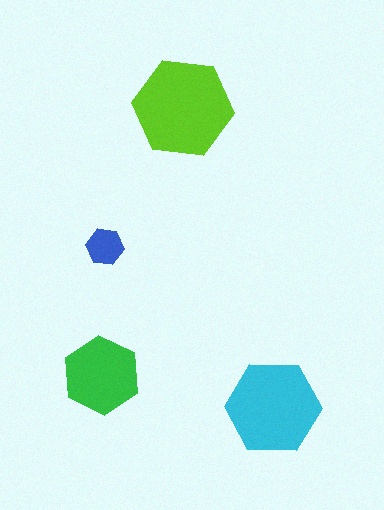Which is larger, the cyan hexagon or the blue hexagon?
The cyan one.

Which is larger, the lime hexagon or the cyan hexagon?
The lime one.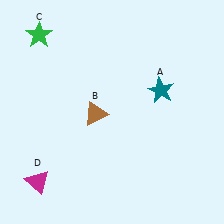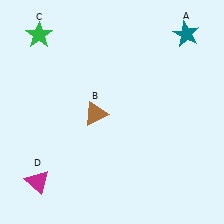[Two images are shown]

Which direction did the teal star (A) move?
The teal star (A) moved up.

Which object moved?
The teal star (A) moved up.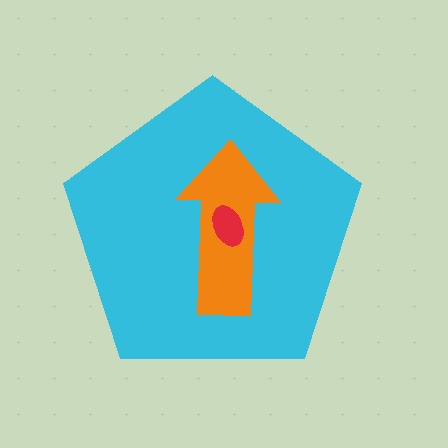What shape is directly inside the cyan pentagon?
The orange arrow.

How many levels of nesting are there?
3.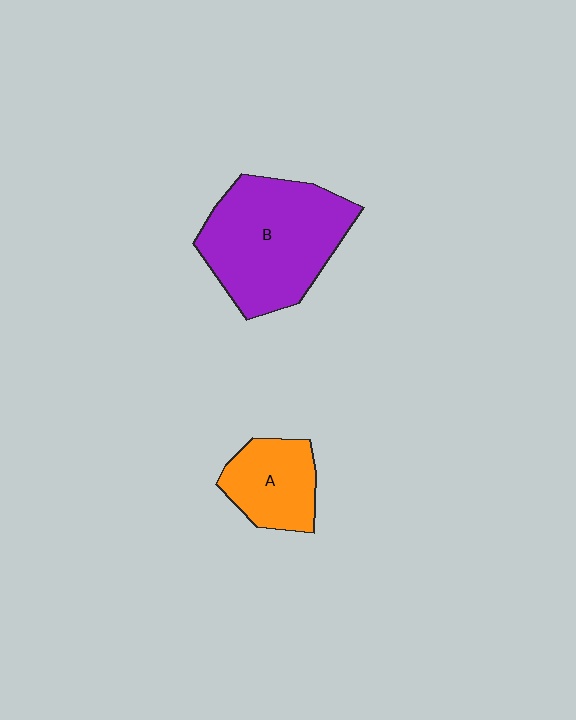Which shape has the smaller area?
Shape A (orange).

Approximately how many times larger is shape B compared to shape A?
Approximately 2.1 times.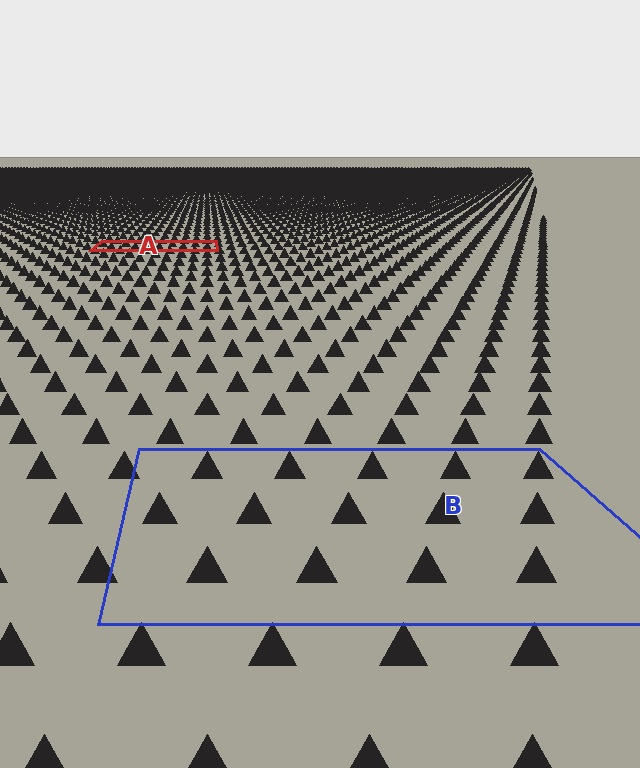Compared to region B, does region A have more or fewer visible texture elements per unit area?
Region A has more texture elements per unit area — they are packed more densely because it is farther away.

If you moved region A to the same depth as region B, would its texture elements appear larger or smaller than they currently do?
They would appear larger. At a closer depth, the same texture elements are projected at a bigger on-screen size.